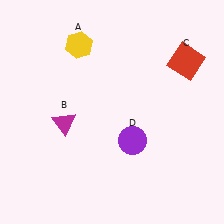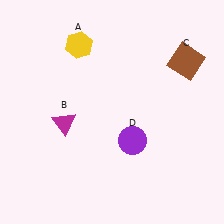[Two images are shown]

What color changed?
The square (C) changed from red in Image 1 to brown in Image 2.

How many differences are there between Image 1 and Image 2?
There is 1 difference between the two images.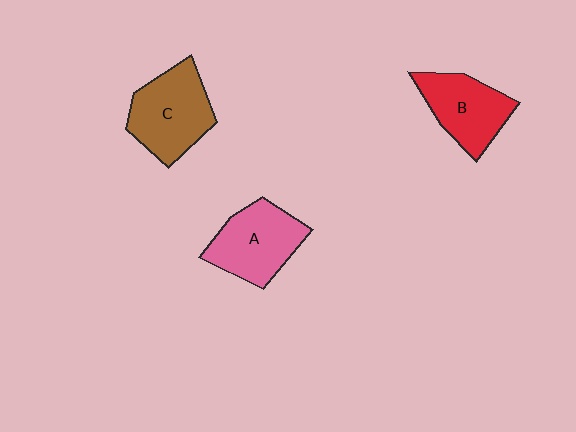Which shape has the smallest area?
Shape B (red).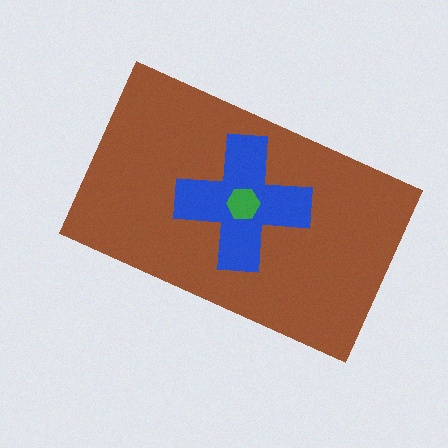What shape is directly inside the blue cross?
The green hexagon.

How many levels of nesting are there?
3.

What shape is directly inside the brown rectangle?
The blue cross.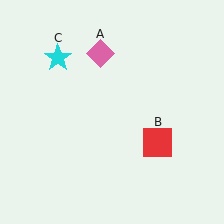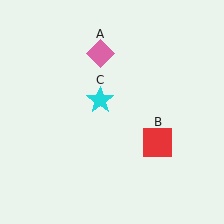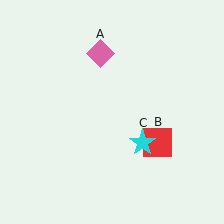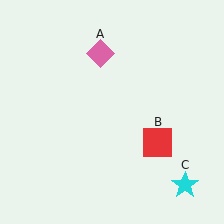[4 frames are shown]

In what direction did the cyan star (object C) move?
The cyan star (object C) moved down and to the right.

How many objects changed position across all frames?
1 object changed position: cyan star (object C).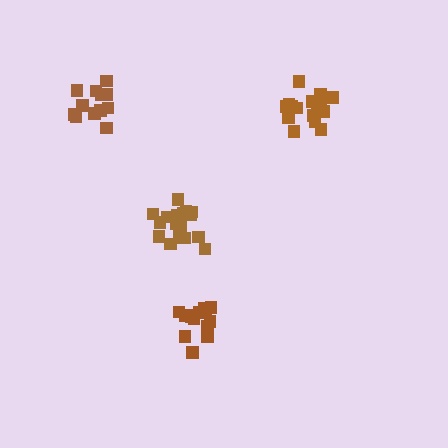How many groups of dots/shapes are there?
There are 4 groups.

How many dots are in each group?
Group 1: 18 dots, Group 2: 14 dots, Group 3: 13 dots, Group 4: 18 dots (63 total).